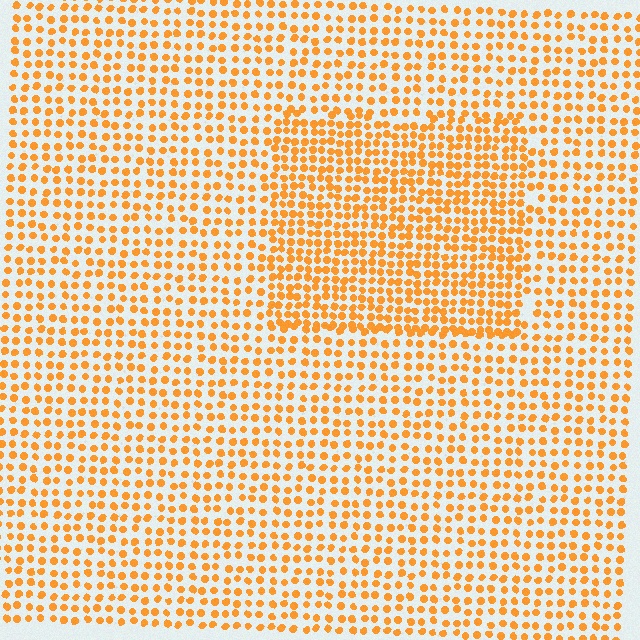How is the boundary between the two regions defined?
The boundary is defined by a change in element density (approximately 1.6x ratio). All elements are the same color, size, and shape.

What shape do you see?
I see a rectangle.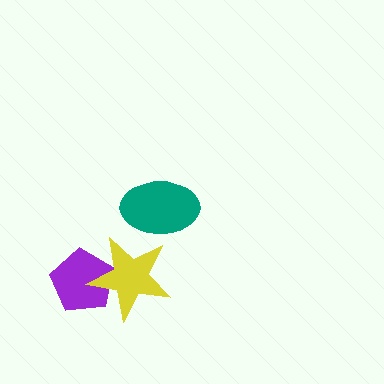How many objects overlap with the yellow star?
2 objects overlap with the yellow star.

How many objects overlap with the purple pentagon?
1 object overlaps with the purple pentagon.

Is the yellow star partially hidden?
No, no other shape covers it.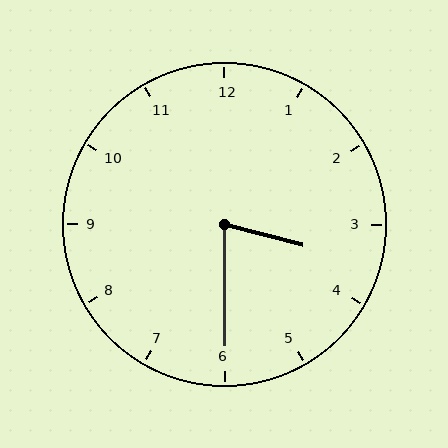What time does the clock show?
3:30.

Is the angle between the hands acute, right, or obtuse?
It is acute.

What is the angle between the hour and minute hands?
Approximately 75 degrees.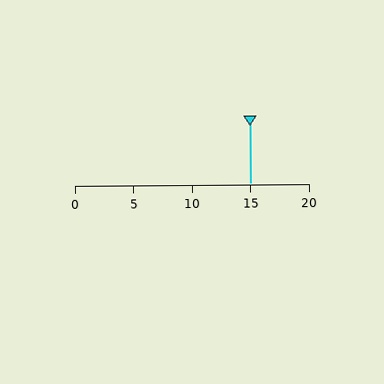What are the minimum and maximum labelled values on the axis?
The axis runs from 0 to 20.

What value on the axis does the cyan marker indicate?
The marker indicates approximately 15.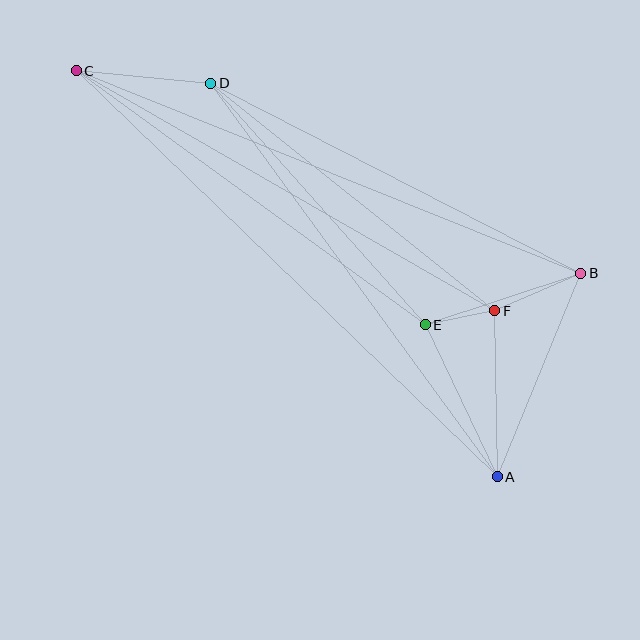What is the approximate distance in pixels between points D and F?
The distance between D and F is approximately 364 pixels.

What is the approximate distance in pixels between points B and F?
The distance between B and F is approximately 94 pixels.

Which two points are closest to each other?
Points E and F are closest to each other.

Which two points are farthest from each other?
Points A and C are farthest from each other.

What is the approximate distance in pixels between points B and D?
The distance between B and D is approximately 416 pixels.